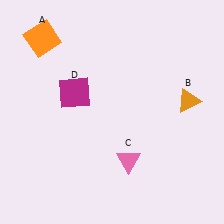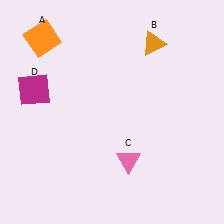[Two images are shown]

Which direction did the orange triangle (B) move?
The orange triangle (B) moved up.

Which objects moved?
The objects that moved are: the orange triangle (B), the magenta square (D).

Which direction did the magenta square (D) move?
The magenta square (D) moved left.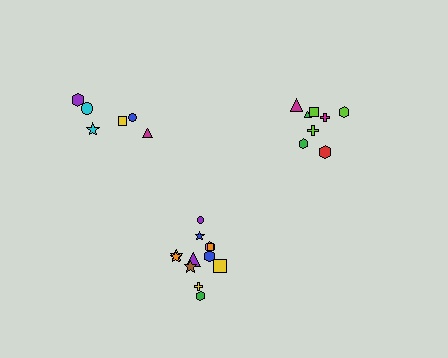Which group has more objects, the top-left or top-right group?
The top-right group.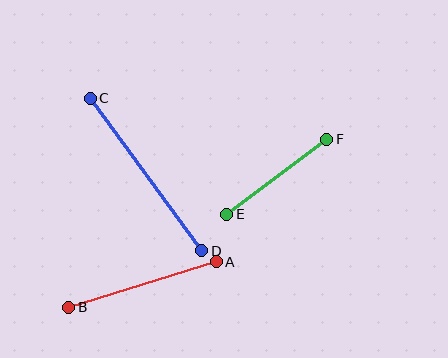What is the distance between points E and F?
The distance is approximately 125 pixels.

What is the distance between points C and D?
The distance is approximately 189 pixels.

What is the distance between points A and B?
The distance is approximately 154 pixels.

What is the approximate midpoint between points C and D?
The midpoint is at approximately (146, 175) pixels.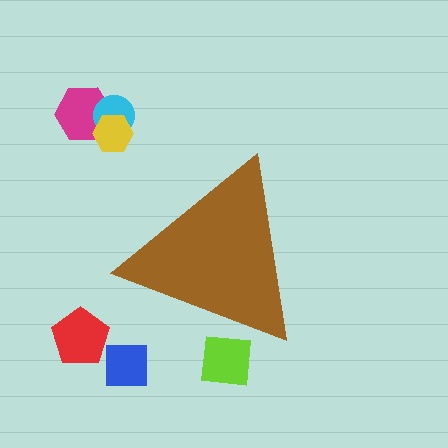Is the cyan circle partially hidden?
No, the cyan circle is fully visible.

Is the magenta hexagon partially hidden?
No, the magenta hexagon is fully visible.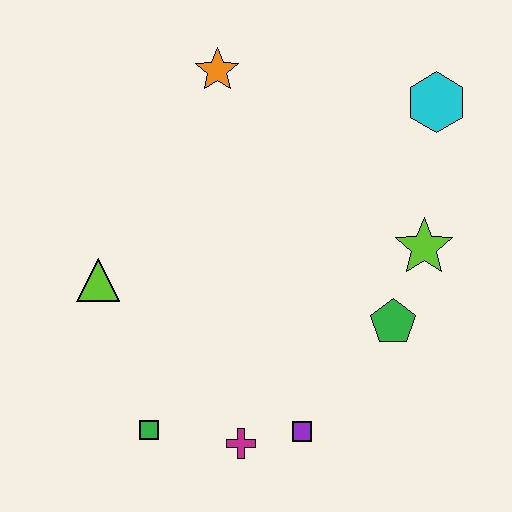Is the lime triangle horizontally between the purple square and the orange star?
No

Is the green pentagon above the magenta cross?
Yes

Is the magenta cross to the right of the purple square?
No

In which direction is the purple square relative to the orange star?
The purple square is below the orange star.